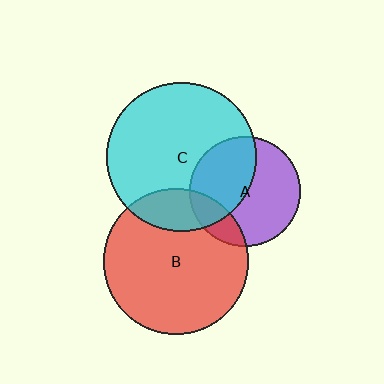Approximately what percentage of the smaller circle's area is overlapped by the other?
Approximately 20%.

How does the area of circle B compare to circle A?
Approximately 1.7 times.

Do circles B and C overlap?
Yes.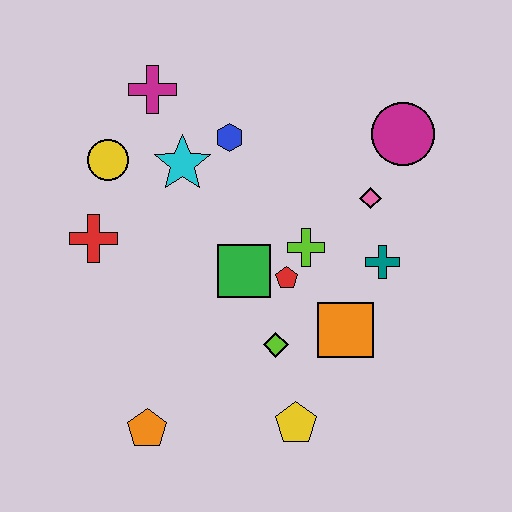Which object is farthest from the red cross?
The magenta circle is farthest from the red cross.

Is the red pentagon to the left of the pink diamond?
Yes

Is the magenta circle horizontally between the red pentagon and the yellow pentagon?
No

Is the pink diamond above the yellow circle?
No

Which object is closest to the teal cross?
The pink diamond is closest to the teal cross.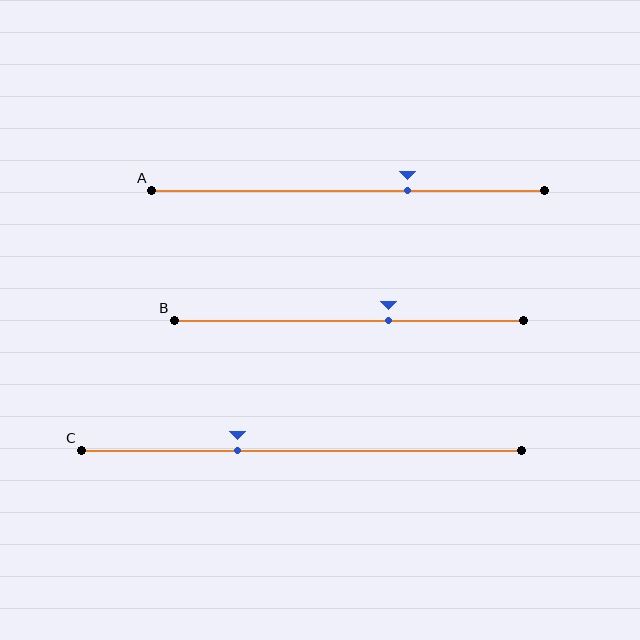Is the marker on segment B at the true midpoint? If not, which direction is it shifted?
No, the marker on segment B is shifted to the right by about 11% of the segment length.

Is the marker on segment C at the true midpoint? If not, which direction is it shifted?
No, the marker on segment C is shifted to the left by about 14% of the segment length.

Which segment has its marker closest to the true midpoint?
Segment B has its marker closest to the true midpoint.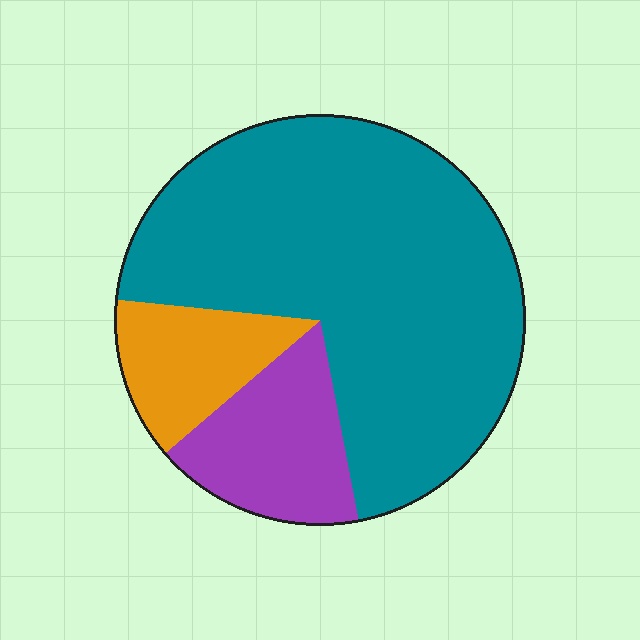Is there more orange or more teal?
Teal.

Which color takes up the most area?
Teal, at roughly 70%.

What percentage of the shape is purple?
Purple covers around 15% of the shape.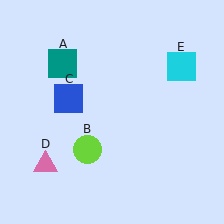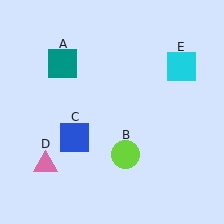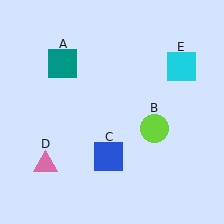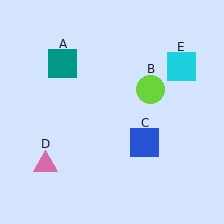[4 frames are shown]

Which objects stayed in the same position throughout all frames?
Teal square (object A) and pink triangle (object D) and cyan square (object E) remained stationary.